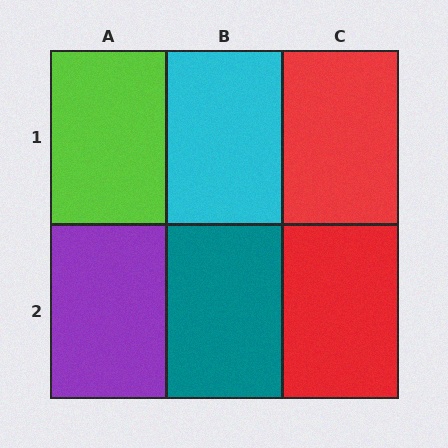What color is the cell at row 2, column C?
Red.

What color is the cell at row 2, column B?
Teal.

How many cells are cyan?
1 cell is cyan.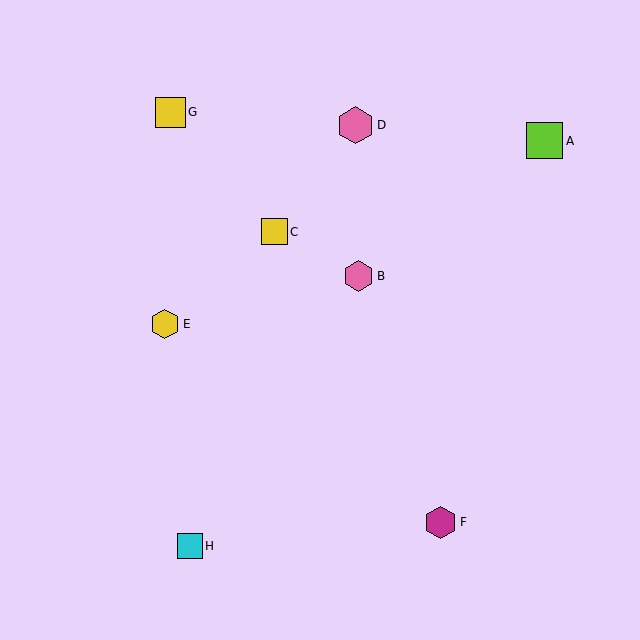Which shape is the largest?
The pink hexagon (labeled D) is the largest.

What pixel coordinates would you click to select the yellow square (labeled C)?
Click at (274, 232) to select the yellow square C.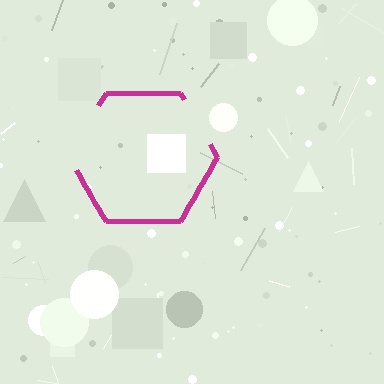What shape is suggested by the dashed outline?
The dashed outline suggests a hexagon.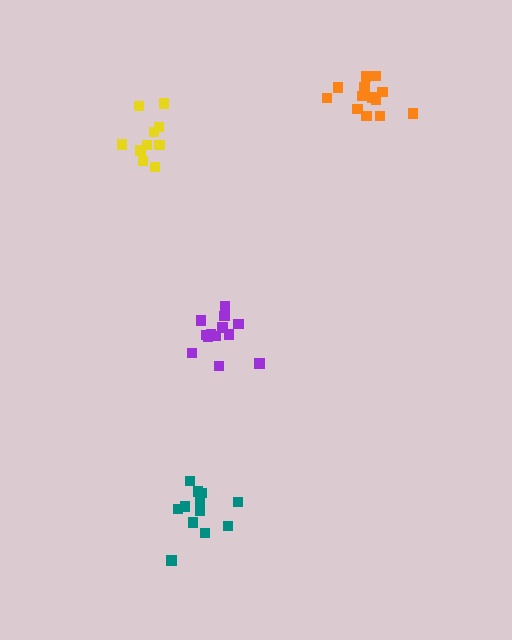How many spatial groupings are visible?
There are 4 spatial groupings.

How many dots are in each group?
Group 1: 14 dots, Group 2: 10 dots, Group 3: 12 dots, Group 4: 13 dots (49 total).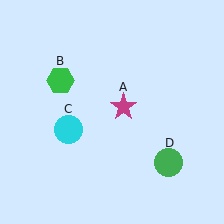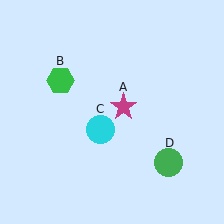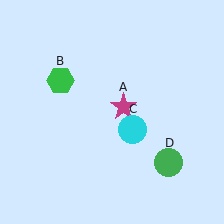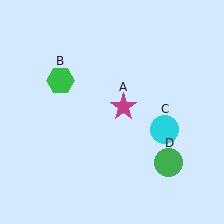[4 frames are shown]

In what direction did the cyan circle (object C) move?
The cyan circle (object C) moved right.